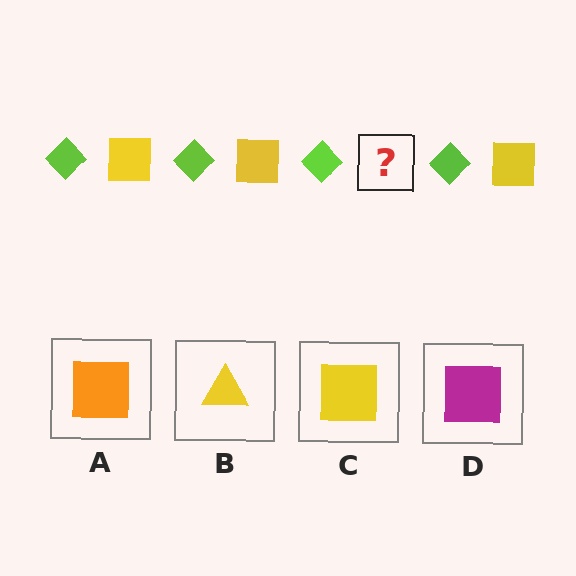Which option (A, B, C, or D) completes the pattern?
C.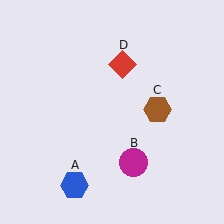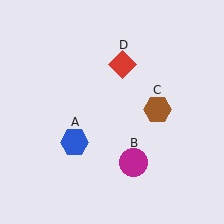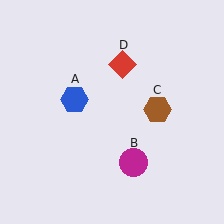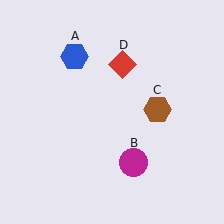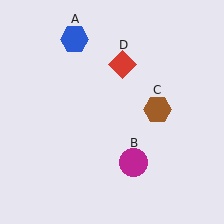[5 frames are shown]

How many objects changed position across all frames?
1 object changed position: blue hexagon (object A).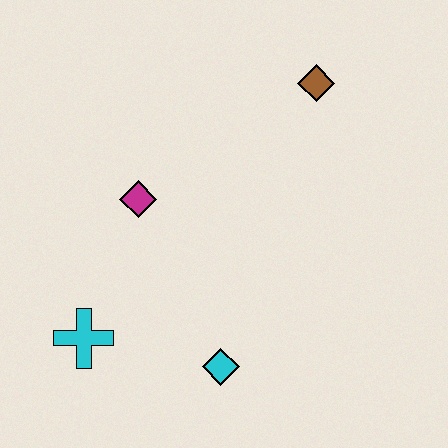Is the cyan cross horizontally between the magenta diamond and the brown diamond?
No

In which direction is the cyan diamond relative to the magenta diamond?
The cyan diamond is below the magenta diamond.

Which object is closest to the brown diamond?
The magenta diamond is closest to the brown diamond.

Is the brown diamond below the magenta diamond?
No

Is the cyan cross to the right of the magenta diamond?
No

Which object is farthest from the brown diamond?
The cyan cross is farthest from the brown diamond.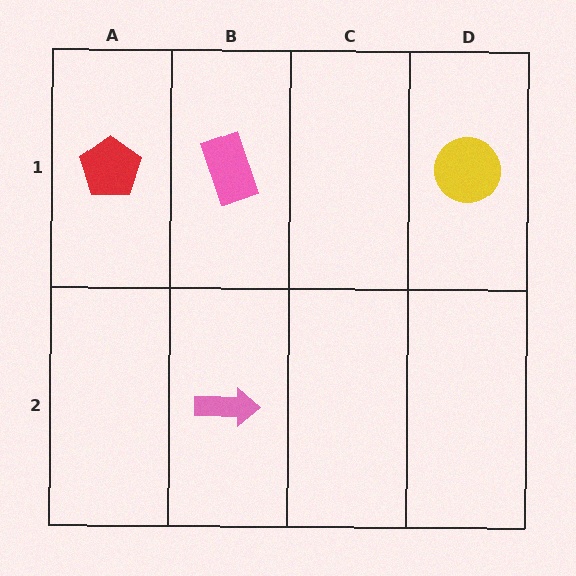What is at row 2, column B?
A pink arrow.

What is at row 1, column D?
A yellow circle.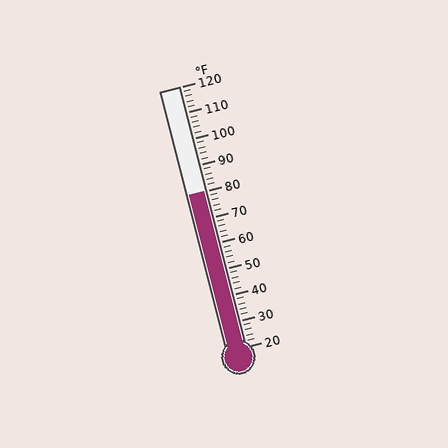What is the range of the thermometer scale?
The thermometer scale ranges from 20°F to 120°F.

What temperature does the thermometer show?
The thermometer shows approximately 80°F.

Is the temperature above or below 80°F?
The temperature is at 80°F.